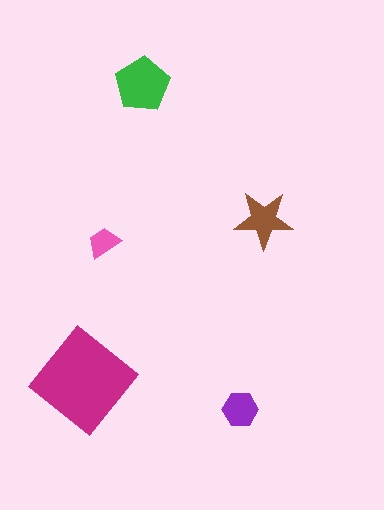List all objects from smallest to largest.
The pink trapezoid, the purple hexagon, the brown star, the green pentagon, the magenta diamond.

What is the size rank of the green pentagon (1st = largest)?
2nd.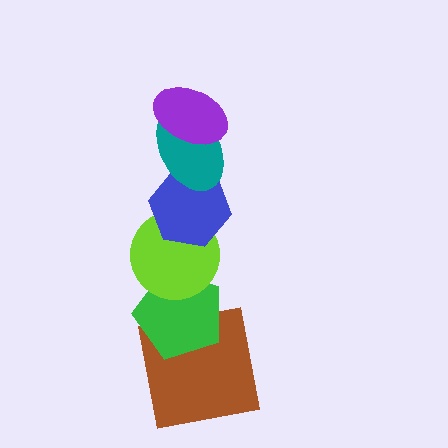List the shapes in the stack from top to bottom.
From top to bottom: the purple ellipse, the teal ellipse, the blue hexagon, the lime circle, the green pentagon, the brown square.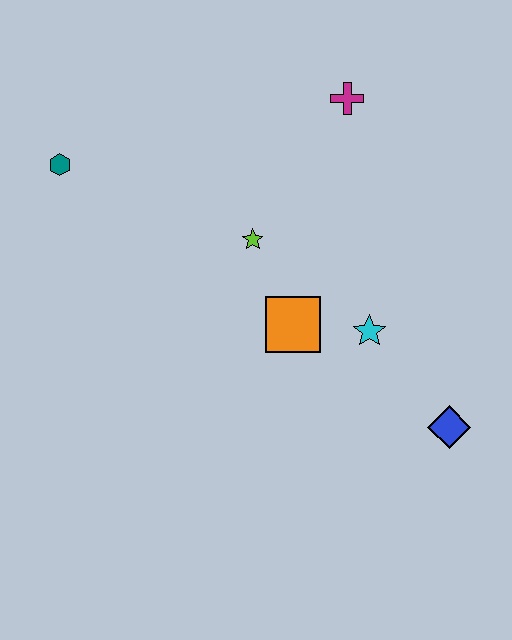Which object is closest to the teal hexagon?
The lime star is closest to the teal hexagon.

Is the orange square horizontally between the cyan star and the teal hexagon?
Yes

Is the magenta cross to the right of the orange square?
Yes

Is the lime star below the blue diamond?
No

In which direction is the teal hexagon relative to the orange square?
The teal hexagon is to the left of the orange square.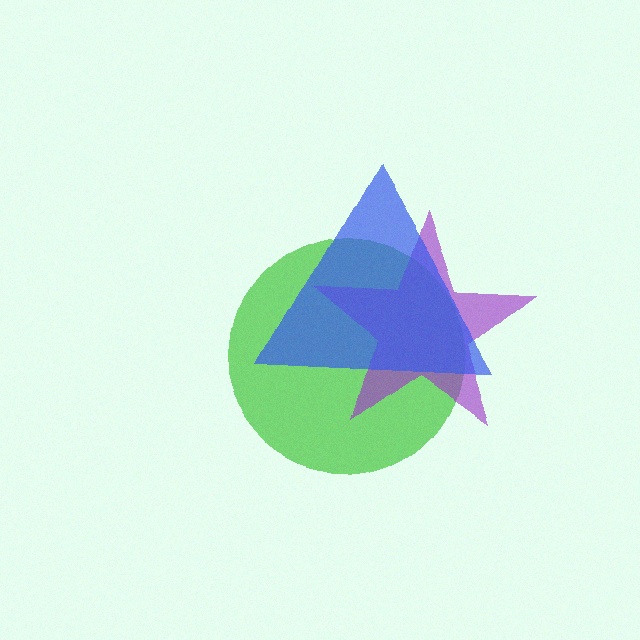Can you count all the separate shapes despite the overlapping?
Yes, there are 3 separate shapes.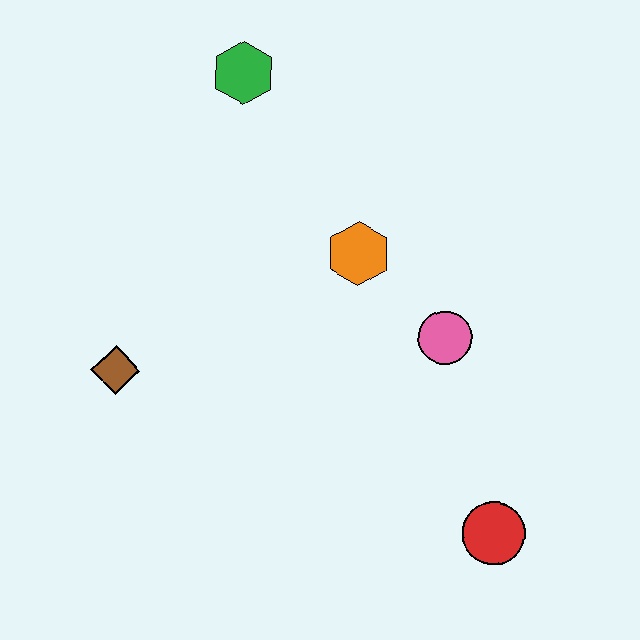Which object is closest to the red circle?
The pink circle is closest to the red circle.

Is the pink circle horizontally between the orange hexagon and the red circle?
Yes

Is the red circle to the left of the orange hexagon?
No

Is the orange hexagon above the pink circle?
Yes